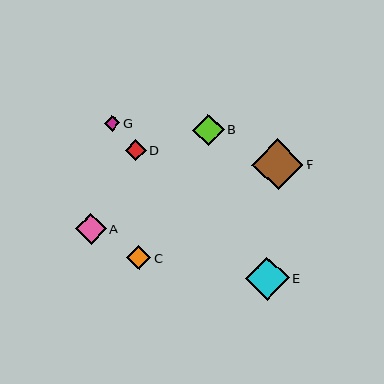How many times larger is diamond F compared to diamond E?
Diamond F is approximately 1.2 times the size of diamond E.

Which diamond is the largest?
Diamond F is the largest with a size of approximately 51 pixels.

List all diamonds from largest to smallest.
From largest to smallest: F, E, B, A, C, D, G.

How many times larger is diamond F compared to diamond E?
Diamond F is approximately 1.2 times the size of diamond E.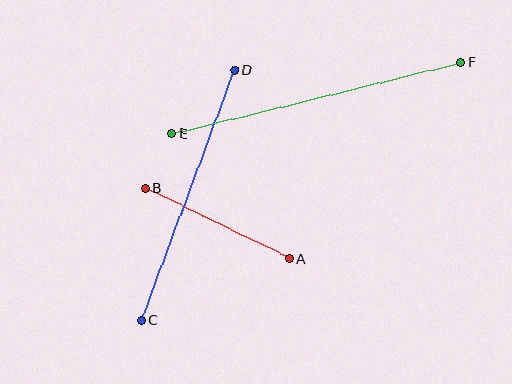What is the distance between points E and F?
The distance is approximately 297 pixels.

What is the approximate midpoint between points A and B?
The midpoint is at approximately (217, 223) pixels.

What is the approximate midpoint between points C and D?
The midpoint is at approximately (188, 195) pixels.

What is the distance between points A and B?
The distance is approximately 160 pixels.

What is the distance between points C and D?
The distance is approximately 267 pixels.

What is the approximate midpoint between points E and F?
The midpoint is at approximately (316, 98) pixels.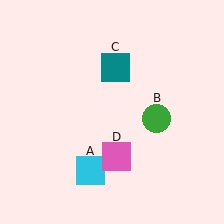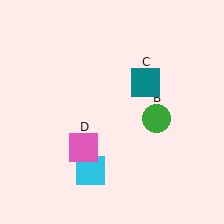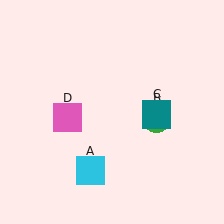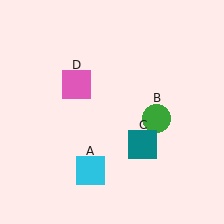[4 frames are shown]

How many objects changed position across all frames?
2 objects changed position: teal square (object C), pink square (object D).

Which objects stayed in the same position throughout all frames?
Cyan square (object A) and green circle (object B) remained stationary.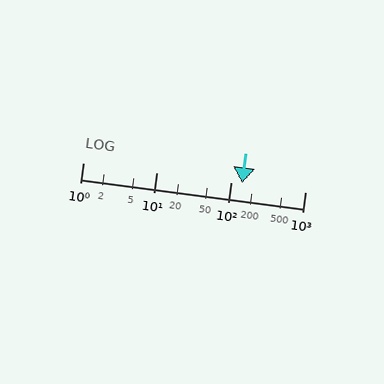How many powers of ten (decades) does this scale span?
The scale spans 3 decades, from 1 to 1000.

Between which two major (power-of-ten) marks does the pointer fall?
The pointer is between 100 and 1000.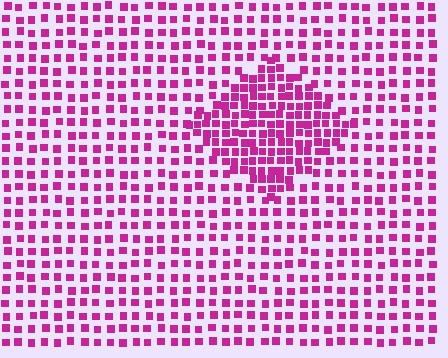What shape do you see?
I see a diamond.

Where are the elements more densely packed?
The elements are more densely packed inside the diamond boundary.